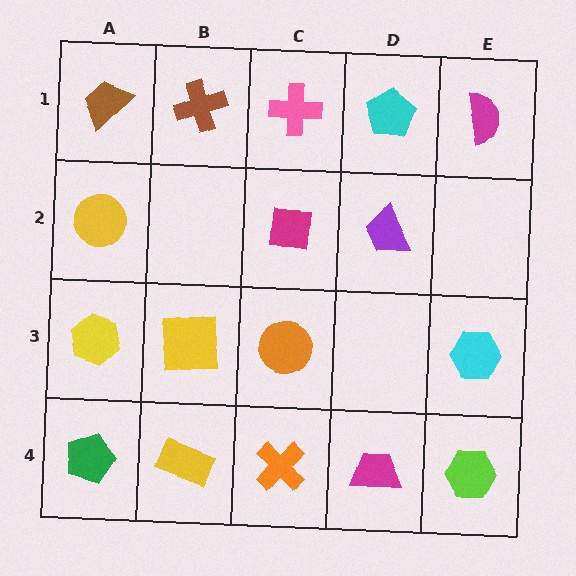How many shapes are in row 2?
3 shapes.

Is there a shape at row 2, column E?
No, that cell is empty.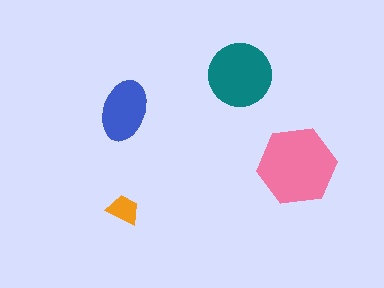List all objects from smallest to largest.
The orange trapezoid, the blue ellipse, the teal circle, the pink hexagon.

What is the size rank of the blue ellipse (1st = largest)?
3rd.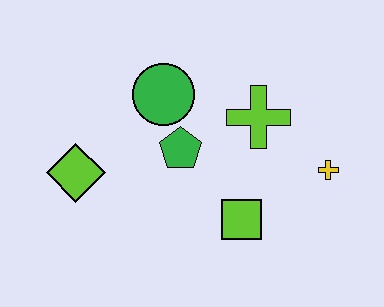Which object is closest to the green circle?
The green pentagon is closest to the green circle.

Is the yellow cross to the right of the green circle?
Yes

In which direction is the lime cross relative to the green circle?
The lime cross is to the right of the green circle.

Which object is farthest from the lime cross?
The lime diamond is farthest from the lime cross.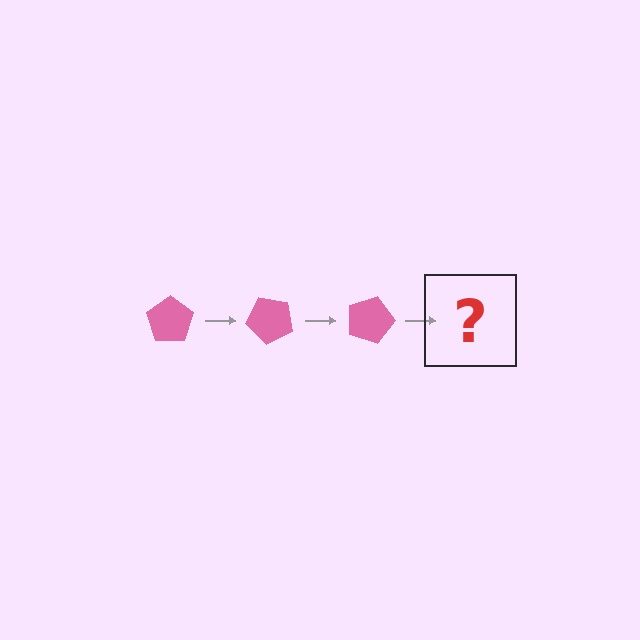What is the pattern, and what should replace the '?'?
The pattern is that the pentagon rotates 45 degrees each step. The '?' should be a pink pentagon rotated 135 degrees.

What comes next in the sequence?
The next element should be a pink pentagon rotated 135 degrees.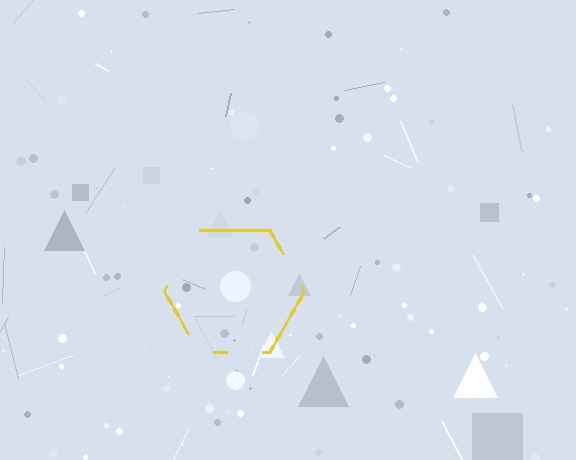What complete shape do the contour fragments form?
The contour fragments form a hexagon.